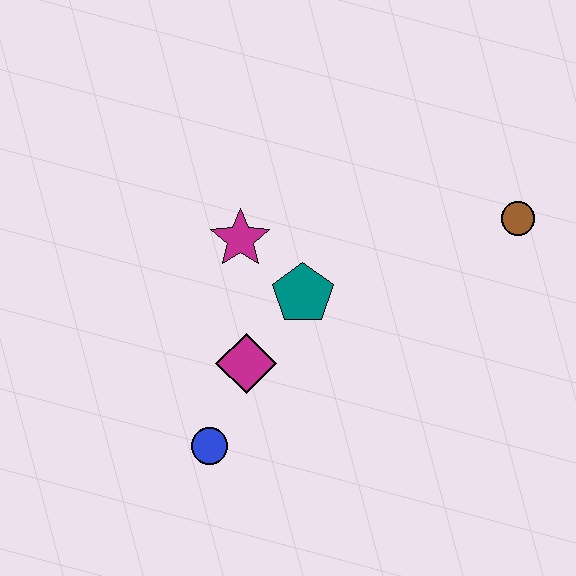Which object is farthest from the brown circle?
The blue circle is farthest from the brown circle.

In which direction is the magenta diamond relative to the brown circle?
The magenta diamond is to the left of the brown circle.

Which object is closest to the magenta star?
The teal pentagon is closest to the magenta star.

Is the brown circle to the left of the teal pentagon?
No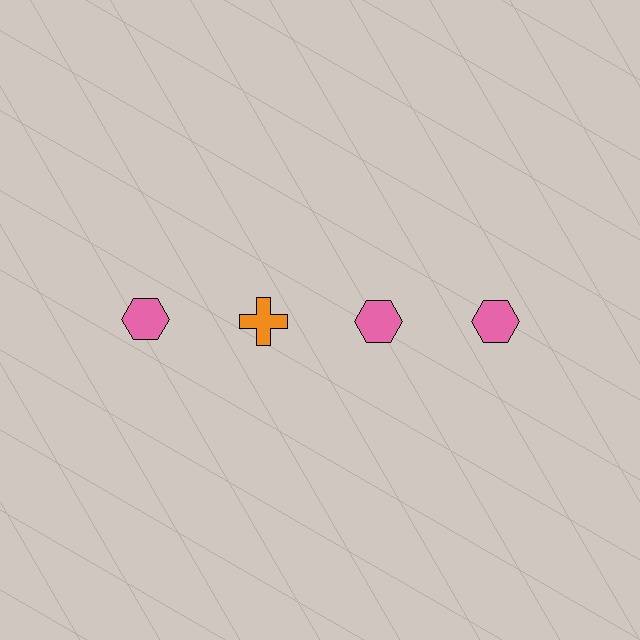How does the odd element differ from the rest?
It differs in both color (orange instead of pink) and shape (cross instead of hexagon).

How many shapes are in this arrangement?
There are 4 shapes arranged in a grid pattern.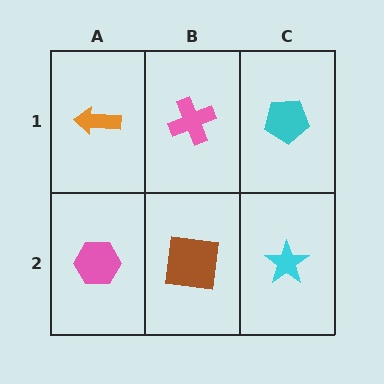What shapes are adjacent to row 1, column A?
A pink hexagon (row 2, column A), a pink cross (row 1, column B).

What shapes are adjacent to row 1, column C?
A cyan star (row 2, column C), a pink cross (row 1, column B).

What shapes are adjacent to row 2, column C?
A cyan pentagon (row 1, column C), a brown square (row 2, column B).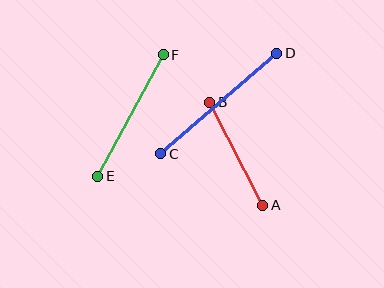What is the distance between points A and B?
The distance is approximately 116 pixels.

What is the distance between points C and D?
The distance is approximately 154 pixels.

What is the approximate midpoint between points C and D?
The midpoint is at approximately (219, 103) pixels.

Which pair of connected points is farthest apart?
Points C and D are farthest apart.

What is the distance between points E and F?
The distance is approximately 138 pixels.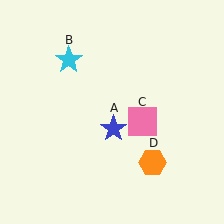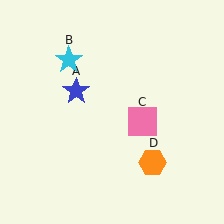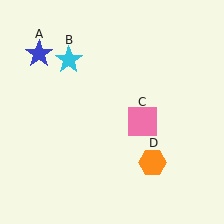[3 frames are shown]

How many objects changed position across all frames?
1 object changed position: blue star (object A).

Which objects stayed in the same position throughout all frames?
Cyan star (object B) and pink square (object C) and orange hexagon (object D) remained stationary.